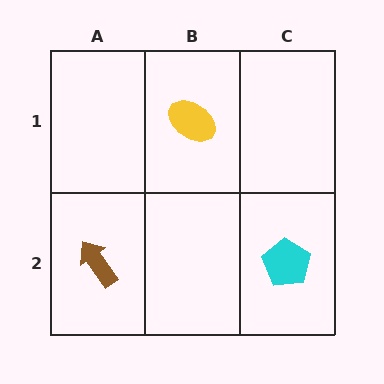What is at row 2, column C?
A cyan pentagon.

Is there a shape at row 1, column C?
No, that cell is empty.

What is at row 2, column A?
A brown arrow.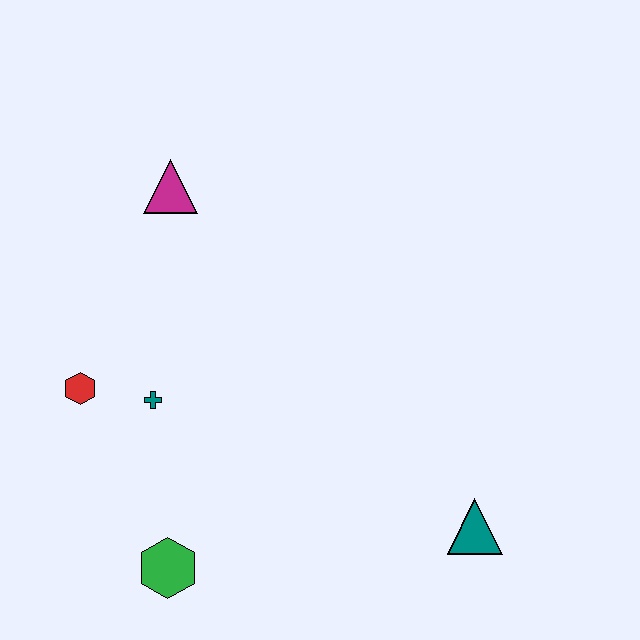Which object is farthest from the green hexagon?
The magenta triangle is farthest from the green hexagon.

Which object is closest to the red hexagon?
The teal cross is closest to the red hexagon.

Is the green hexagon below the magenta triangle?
Yes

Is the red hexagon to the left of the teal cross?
Yes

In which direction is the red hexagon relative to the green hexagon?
The red hexagon is above the green hexagon.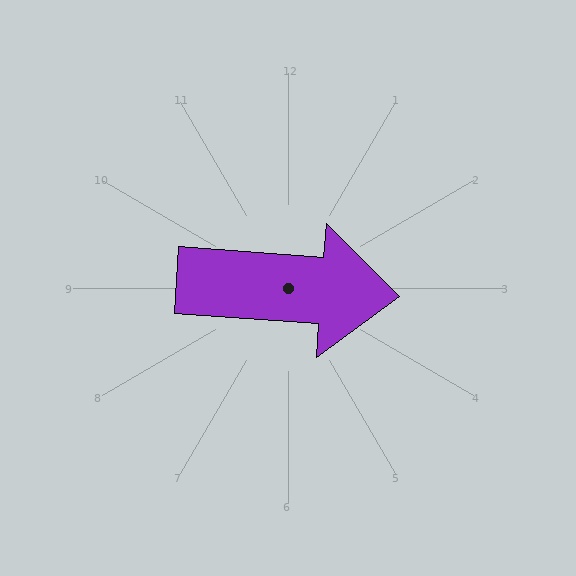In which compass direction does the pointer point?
East.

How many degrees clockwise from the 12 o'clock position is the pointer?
Approximately 94 degrees.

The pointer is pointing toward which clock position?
Roughly 3 o'clock.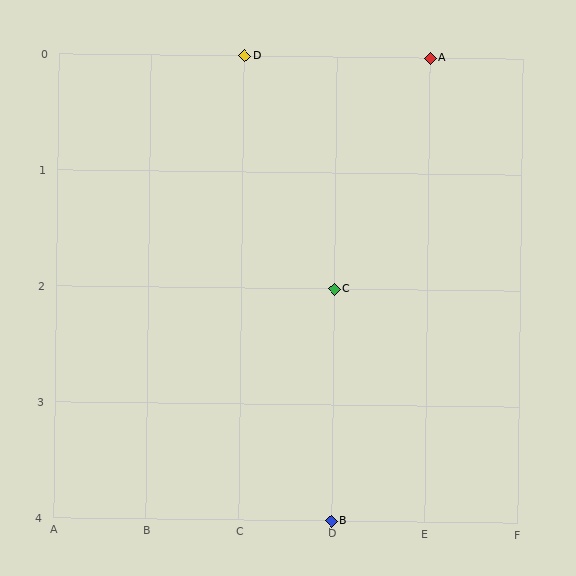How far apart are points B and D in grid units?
Points B and D are 1 column and 4 rows apart (about 4.1 grid units diagonally).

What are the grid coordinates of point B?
Point B is at grid coordinates (D, 4).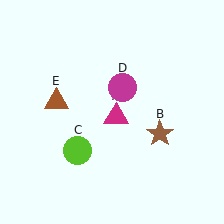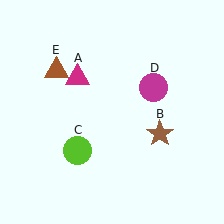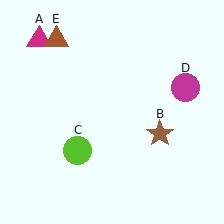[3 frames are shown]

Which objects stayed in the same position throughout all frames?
Brown star (object B) and lime circle (object C) remained stationary.